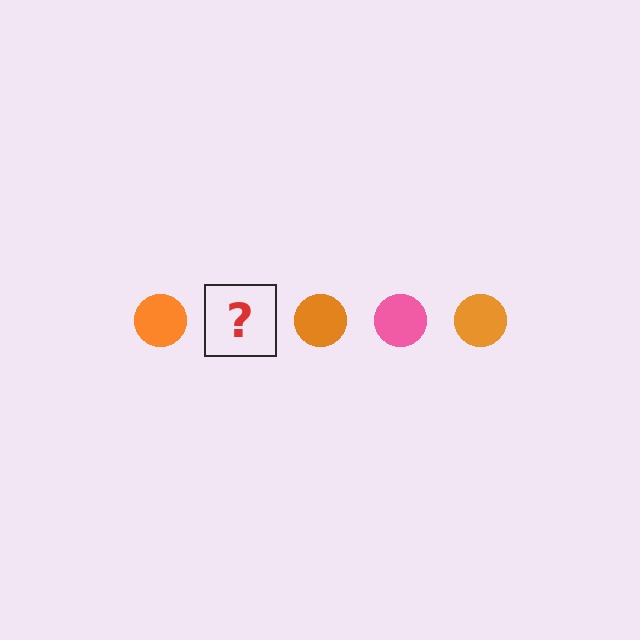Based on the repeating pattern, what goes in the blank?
The blank should be a pink circle.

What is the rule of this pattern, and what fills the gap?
The rule is that the pattern cycles through orange, pink circles. The gap should be filled with a pink circle.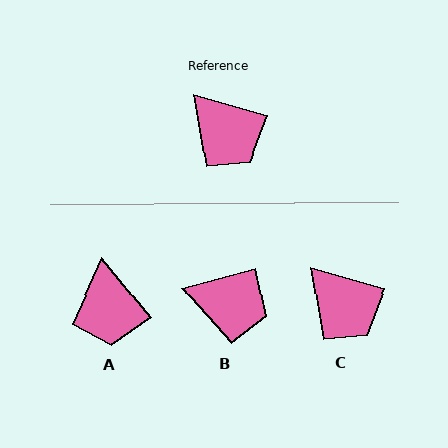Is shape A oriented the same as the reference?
No, it is off by about 34 degrees.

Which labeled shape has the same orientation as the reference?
C.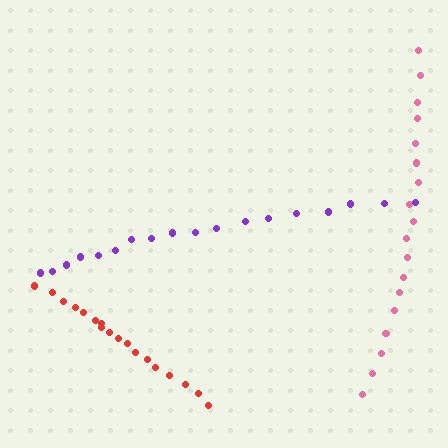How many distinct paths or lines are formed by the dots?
There are 3 distinct paths.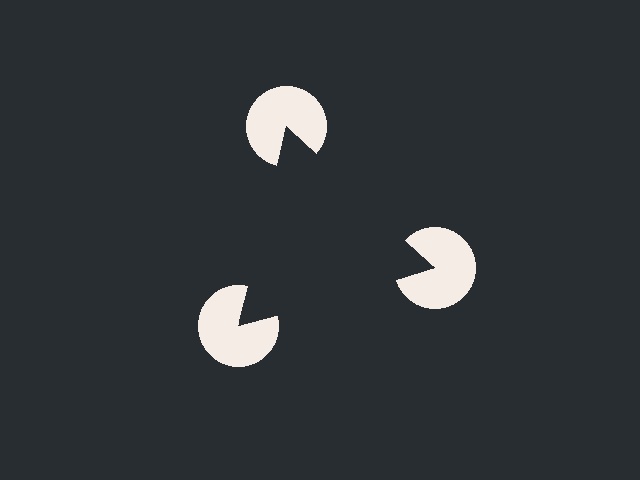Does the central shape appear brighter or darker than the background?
It typically appears slightly darker than the background, even though no actual brightness change is drawn.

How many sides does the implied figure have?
3 sides.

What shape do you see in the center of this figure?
An illusory triangle — its edges are inferred from the aligned wedge cuts in the pac-man discs, not physically drawn.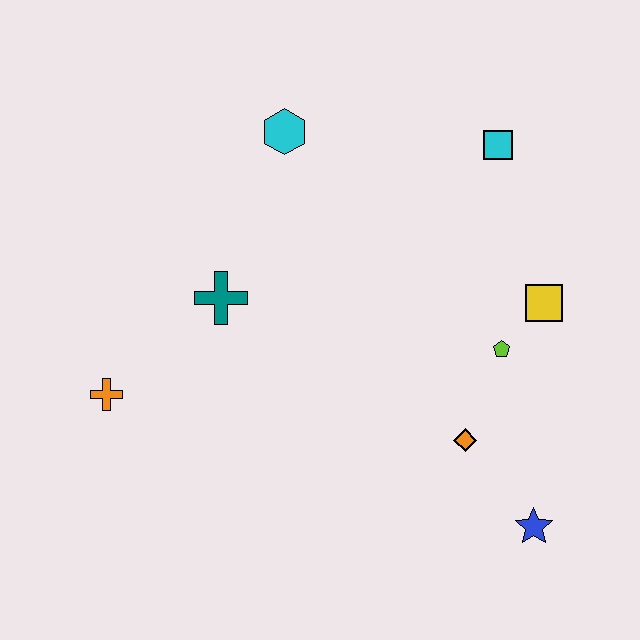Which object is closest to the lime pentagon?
The yellow square is closest to the lime pentagon.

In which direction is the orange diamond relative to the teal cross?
The orange diamond is to the right of the teal cross.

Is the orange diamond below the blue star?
No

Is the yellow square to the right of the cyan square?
Yes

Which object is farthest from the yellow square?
The orange cross is farthest from the yellow square.